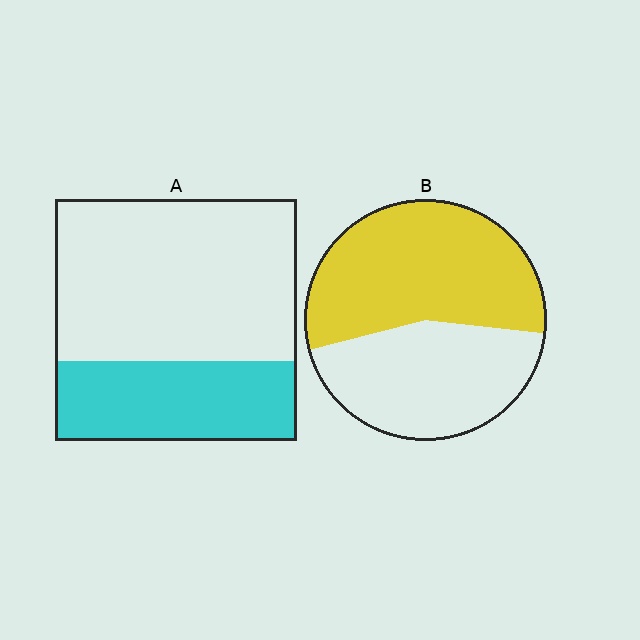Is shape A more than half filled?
No.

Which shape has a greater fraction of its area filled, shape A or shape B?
Shape B.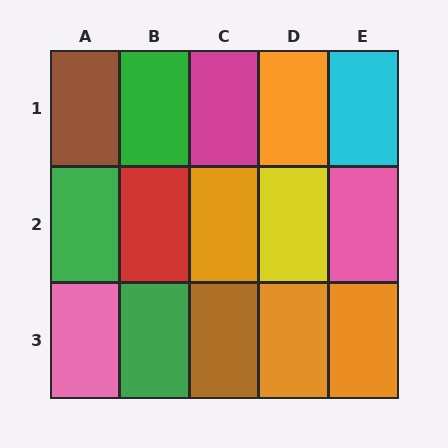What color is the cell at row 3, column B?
Green.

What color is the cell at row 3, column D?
Orange.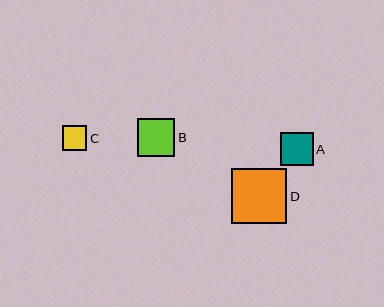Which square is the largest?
Square D is the largest with a size of approximately 56 pixels.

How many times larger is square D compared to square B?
Square D is approximately 1.5 times the size of square B.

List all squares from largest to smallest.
From largest to smallest: D, B, A, C.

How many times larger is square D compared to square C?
Square D is approximately 2.3 times the size of square C.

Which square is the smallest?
Square C is the smallest with a size of approximately 24 pixels.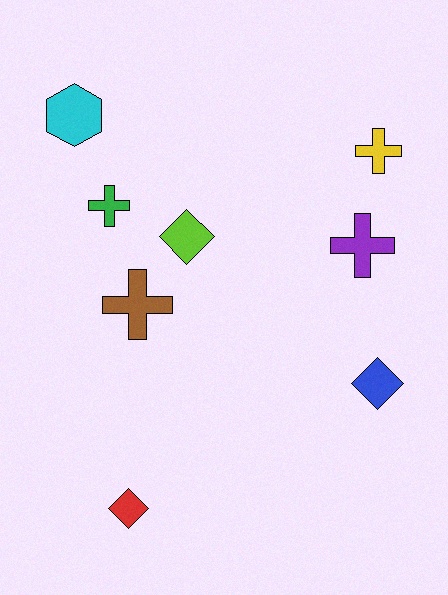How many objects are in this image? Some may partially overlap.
There are 8 objects.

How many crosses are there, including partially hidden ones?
There are 4 crosses.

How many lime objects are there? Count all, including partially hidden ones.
There is 1 lime object.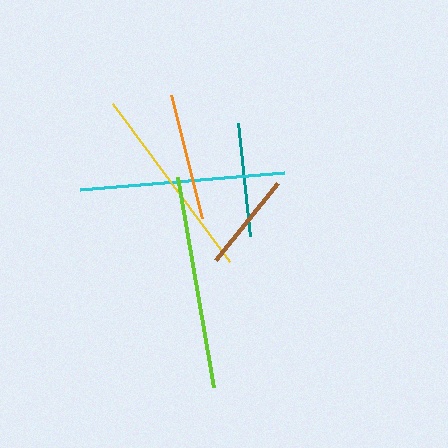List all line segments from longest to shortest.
From longest to shortest: lime, cyan, yellow, orange, teal, brown.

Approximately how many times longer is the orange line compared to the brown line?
The orange line is approximately 1.3 times the length of the brown line.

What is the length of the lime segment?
The lime segment is approximately 213 pixels long.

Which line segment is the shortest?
The brown line is the shortest at approximately 99 pixels.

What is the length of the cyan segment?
The cyan segment is approximately 205 pixels long.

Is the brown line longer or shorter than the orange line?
The orange line is longer than the brown line.